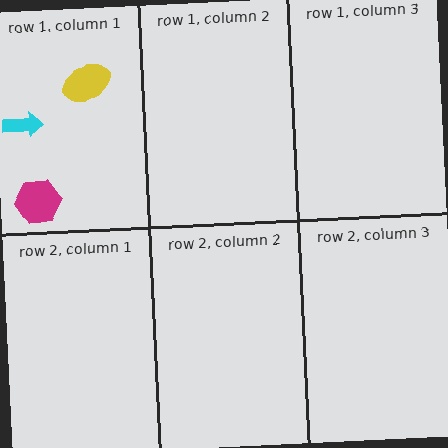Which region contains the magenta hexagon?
The row 1, column 1 region.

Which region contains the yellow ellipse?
The row 1, column 1 region.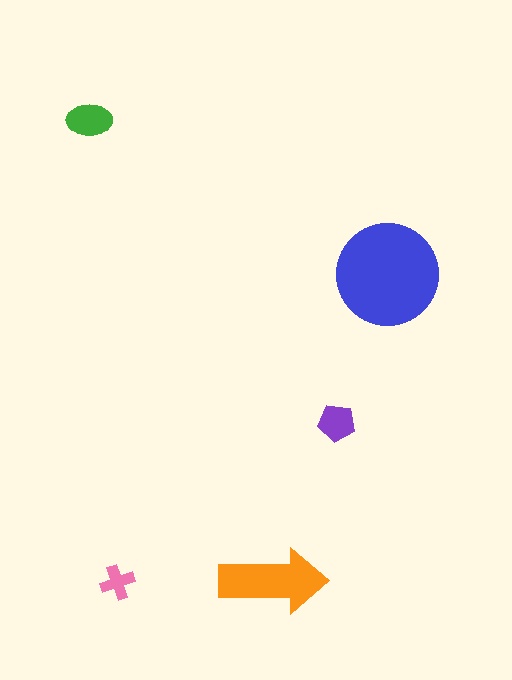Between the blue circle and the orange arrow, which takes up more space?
The blue circle.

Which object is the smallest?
The pink cross.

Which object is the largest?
The blue circle.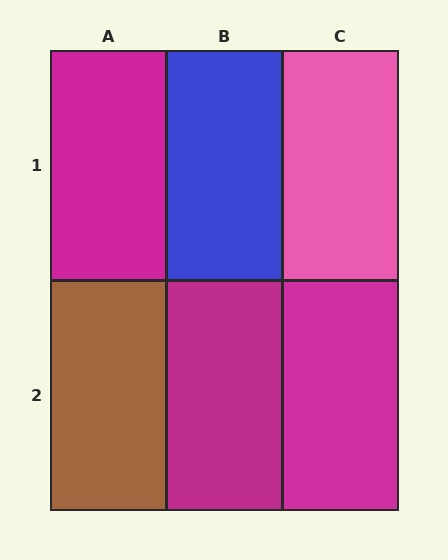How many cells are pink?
1 cell is pink.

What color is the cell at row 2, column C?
Magenta.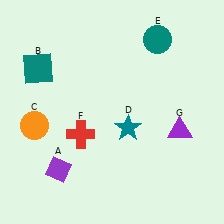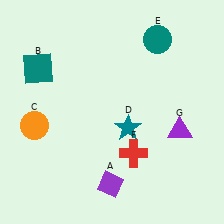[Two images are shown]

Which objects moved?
The objects that moved are: the purple diamond (A), the red cross (F).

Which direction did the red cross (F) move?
The red cross (F) moved right.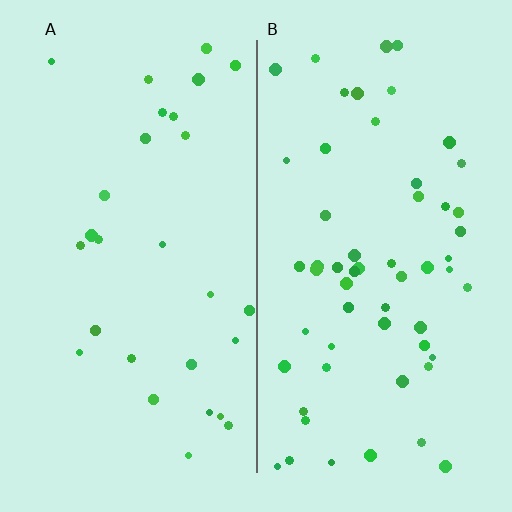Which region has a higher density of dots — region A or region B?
B (the right).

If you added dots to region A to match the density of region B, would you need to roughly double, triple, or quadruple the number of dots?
Approximately double.